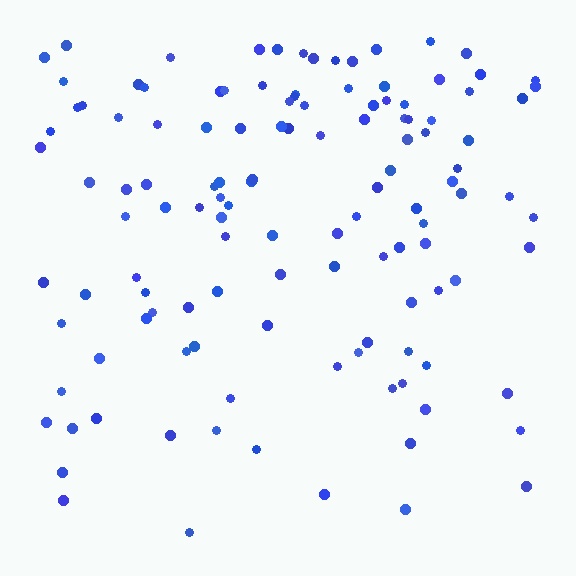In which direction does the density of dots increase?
From bottom to top, with the top side densest.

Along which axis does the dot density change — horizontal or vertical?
Vertical.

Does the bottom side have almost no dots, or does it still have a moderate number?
Still a moderate number, just noticeably fewer than the top.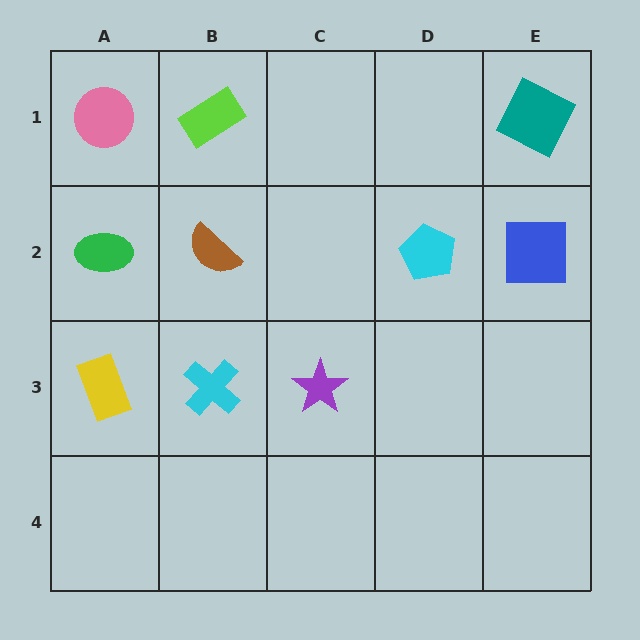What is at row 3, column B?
A cyan cross.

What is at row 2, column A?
A green ellipse.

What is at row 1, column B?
A lime rectangle.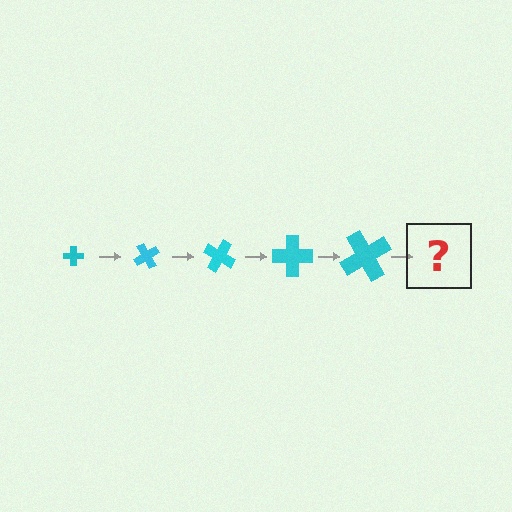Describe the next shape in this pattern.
It should be a cross, larger than the previous one and rotated 300 degrees from the start.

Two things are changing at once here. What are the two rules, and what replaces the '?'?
The two rules are that the cross grows larger each step and it rotates 60 degrees each step. The '?' should be a cross, larger than the previous one and rotated 300 degrees from the start.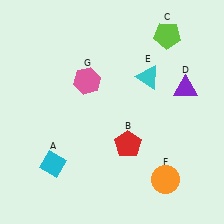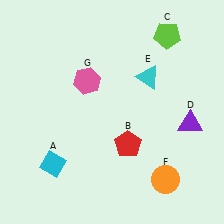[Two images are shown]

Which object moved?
The purple triangle (D) moved down.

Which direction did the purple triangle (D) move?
The purple triangle (D) moved down.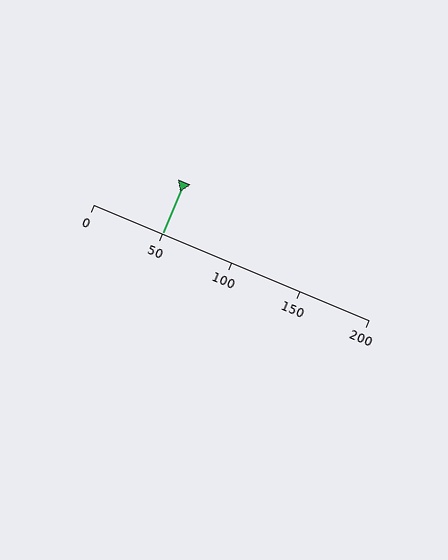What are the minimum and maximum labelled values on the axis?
The axis runs from 0 to 200.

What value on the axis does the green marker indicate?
The marker indicates approximately 50.